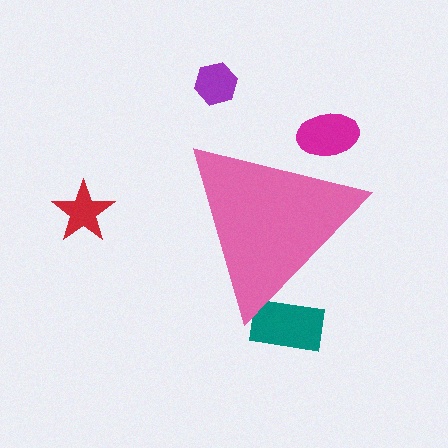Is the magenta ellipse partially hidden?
Yes, the magenta ellipse is partially hidden behind the pink triangle.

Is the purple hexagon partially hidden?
No, the purple hexagon is fully visible.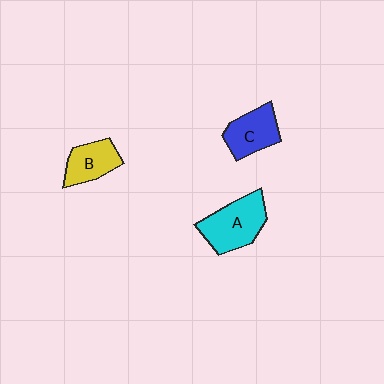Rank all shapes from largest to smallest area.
From largest to smallest: A (cyan), C (blue), B (yellow).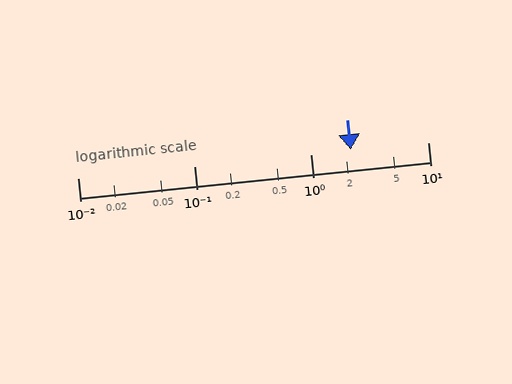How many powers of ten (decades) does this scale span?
The scale spans 3 decades, from 0.01 to 10.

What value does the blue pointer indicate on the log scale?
The pointer indicates approximately 2.2.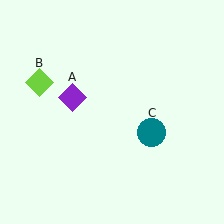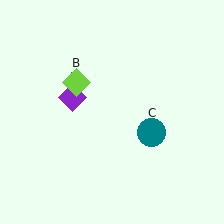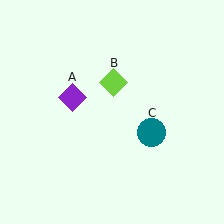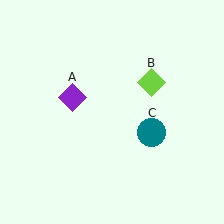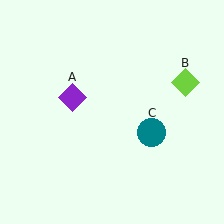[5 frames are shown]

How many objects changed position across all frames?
1 object changed position: lime diamond (object B).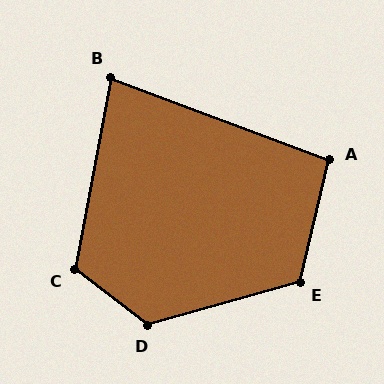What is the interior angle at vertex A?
Approximately 97 degrees (obtuse).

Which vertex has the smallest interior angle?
B, at approximately 80 degrees.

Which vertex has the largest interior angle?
D, at approximately 127 degrees.